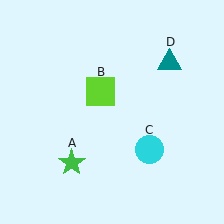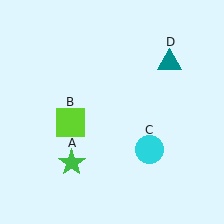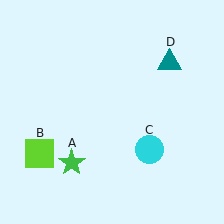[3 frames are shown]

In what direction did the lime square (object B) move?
The lime square (object B) moved down and to the left.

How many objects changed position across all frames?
1 object changed position: lime square (object B).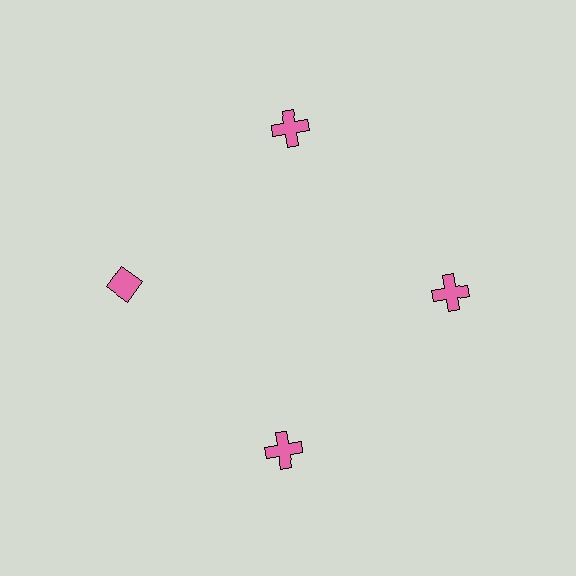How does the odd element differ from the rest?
It has a different shape: diamond instead of cross.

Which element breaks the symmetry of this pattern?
The pink diamond at roughly the 9 o'clock position breaks the symmetry. All other shapes are pink crosses.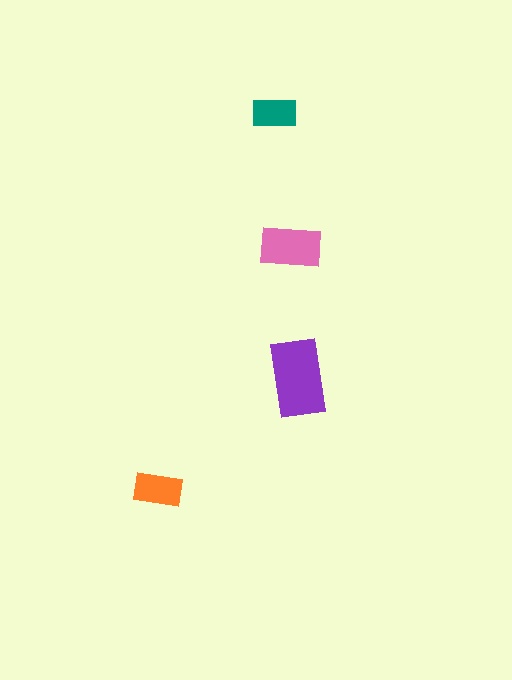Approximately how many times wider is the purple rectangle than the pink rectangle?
About 1.5 times wider.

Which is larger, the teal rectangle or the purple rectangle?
The purple one.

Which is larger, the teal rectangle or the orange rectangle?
The orange one.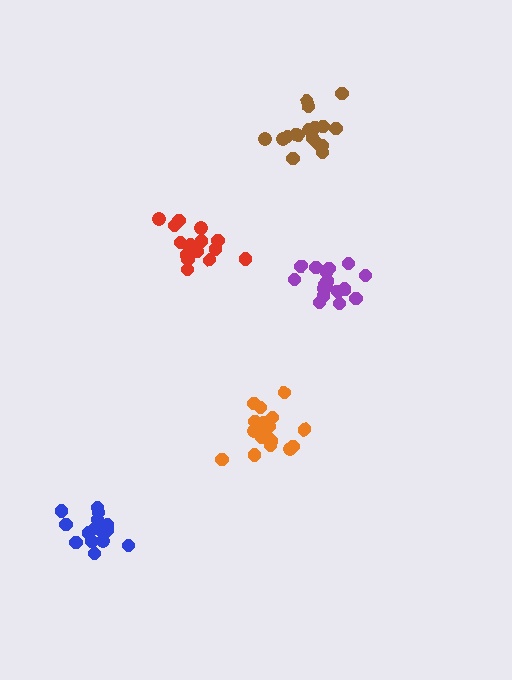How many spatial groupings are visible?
There are 5 spatial groupings.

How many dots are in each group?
Group 1: 17 dots, Group 2: 17 dots, Group 3: 15 dots, Group 4: 18 dots, Group 5: 19 dots (86 total).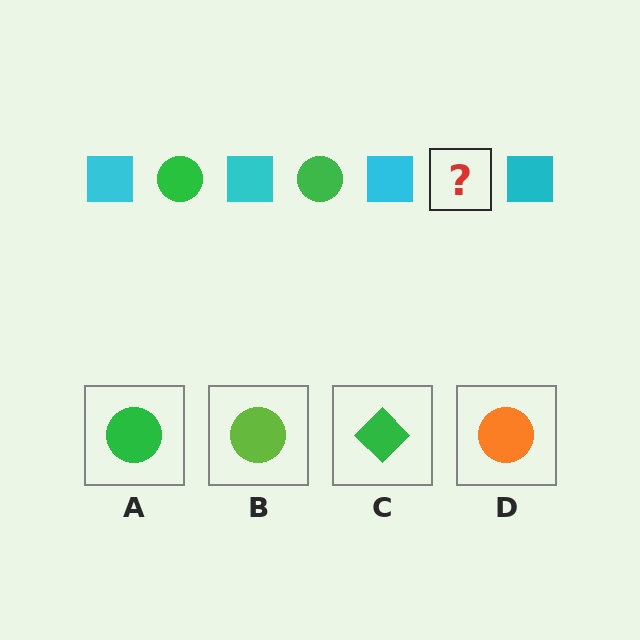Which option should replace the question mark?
Option A.